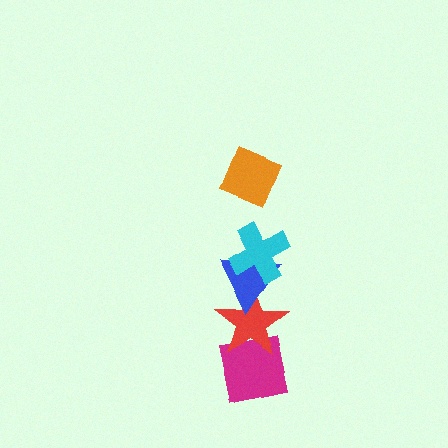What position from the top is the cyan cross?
The cyan cross is 2nd from the top.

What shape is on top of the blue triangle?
The cyan cross is on top of the blue triangle.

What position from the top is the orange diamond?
The orange diamond is 1st from the top.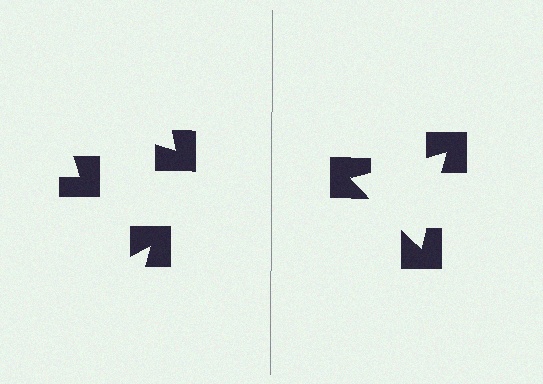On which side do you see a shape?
An illusory triangle appears on the right side. On the left side the wedge cuts are rotated, so no coherent shape forms.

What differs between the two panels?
The notched squares are positioned identically on both sides; only the wedge orientations differ. On the right they align to a triangle; on the left they are misaligned.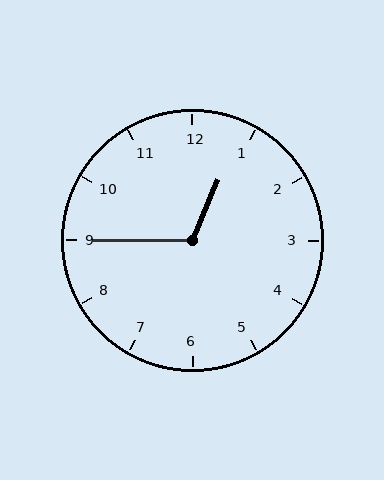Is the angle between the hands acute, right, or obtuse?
It is obtuse.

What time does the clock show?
12:45.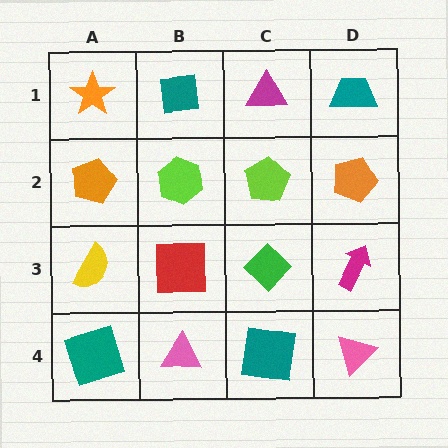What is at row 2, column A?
An orange pentagon.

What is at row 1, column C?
A magenta triangle.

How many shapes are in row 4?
4 shapes.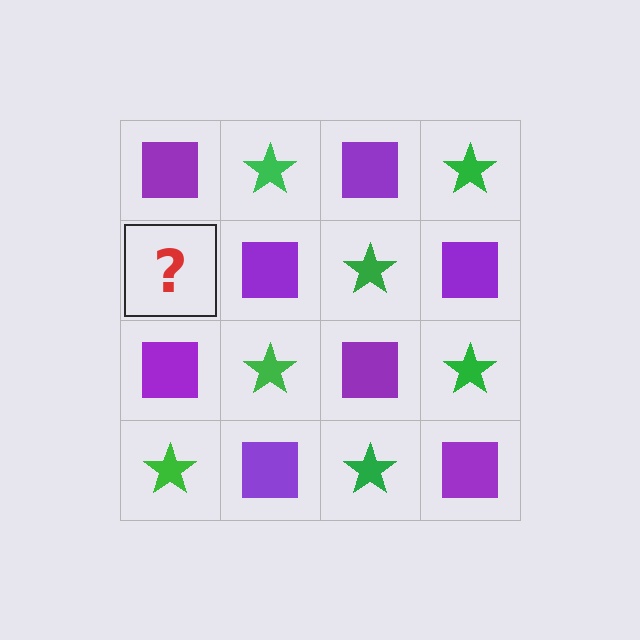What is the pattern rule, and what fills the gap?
The rule is that it alternates purple square and green star in a checkerboard pattern. The gap should be filled with a green star.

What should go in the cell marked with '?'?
The missing cell should contain a green star.